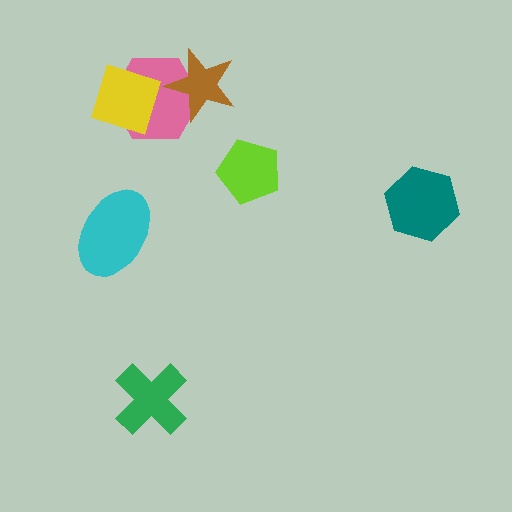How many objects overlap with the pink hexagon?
2 objects overlap with the pink hexagon.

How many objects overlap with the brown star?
1 object overlaps with the brown star.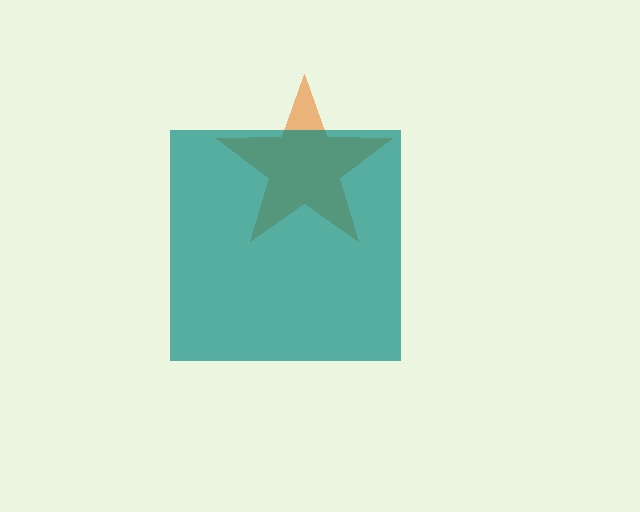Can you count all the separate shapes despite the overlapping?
Yes, there are 2 separate shapes.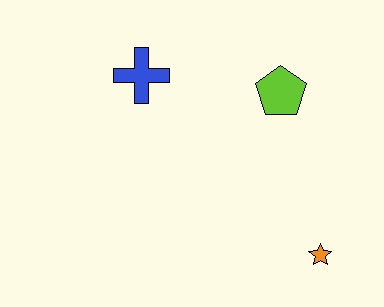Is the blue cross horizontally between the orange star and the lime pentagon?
No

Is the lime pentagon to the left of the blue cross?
No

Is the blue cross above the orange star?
Yes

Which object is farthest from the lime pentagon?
The orange star is farthest from the lime pentagon.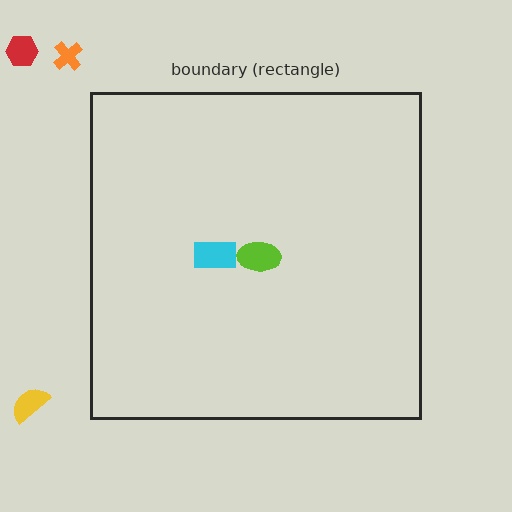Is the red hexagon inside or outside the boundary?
Outside.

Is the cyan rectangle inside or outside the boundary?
Inside.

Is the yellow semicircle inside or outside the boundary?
Outside.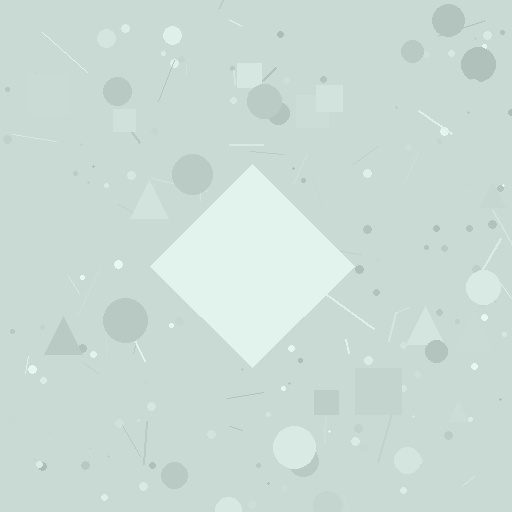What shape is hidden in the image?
A diamond is hidden in the image.